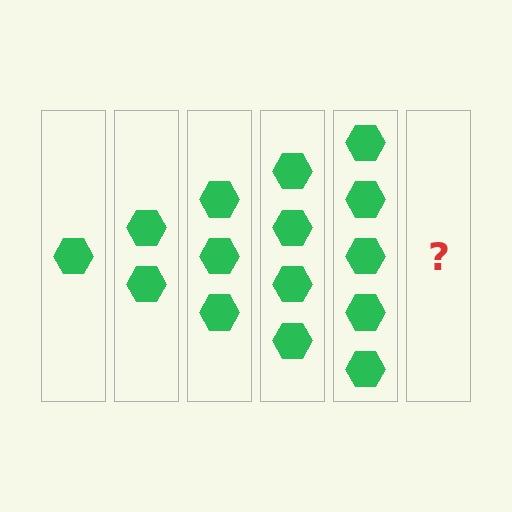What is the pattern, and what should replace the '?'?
The pattern is that each step adds one more hexagon. The '?' should be 6 hexagons.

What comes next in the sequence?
The next element should be 6 hexagons.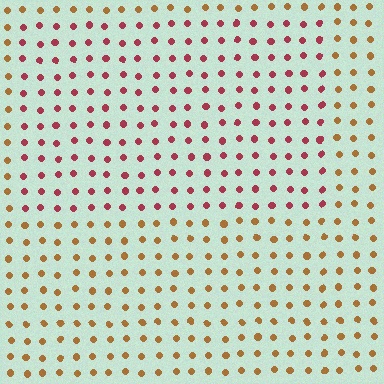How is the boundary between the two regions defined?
The boundary is defined purely by a slight shift in hue (about 44 degrees). Spacing, size, and orientation are identical on both sides.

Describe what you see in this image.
The image is filled with small brown elements in a uniform arrangement. A rectangle-shaped region is visible where the elements are tinted to a slightly different hue, forming a subtle color boundary.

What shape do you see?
I see a rectangle.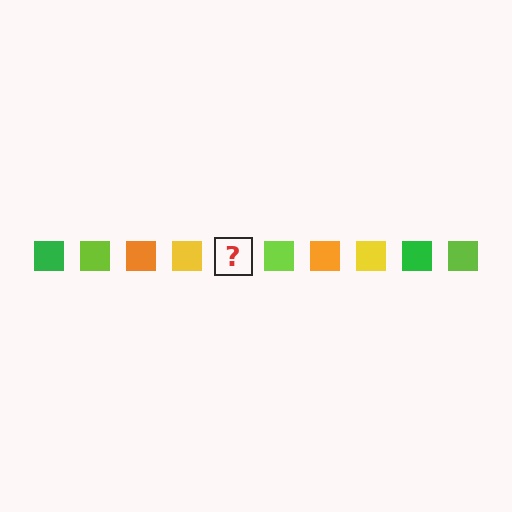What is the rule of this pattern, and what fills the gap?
The rule is that the pattern cycles through green, lime, orange, yellow squares. The gap should be filled with a green square.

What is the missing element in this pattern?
The missing element is a green square.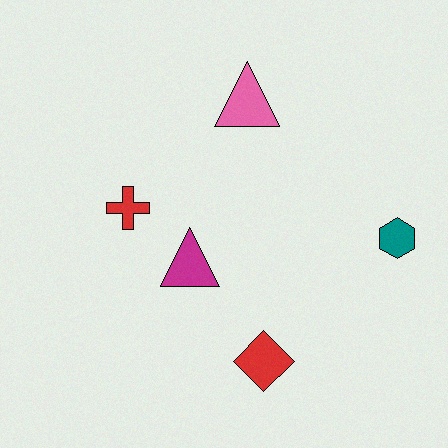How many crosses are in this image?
There is 1 cross.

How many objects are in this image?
There are 5 objects.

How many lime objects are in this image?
There are no lime objects.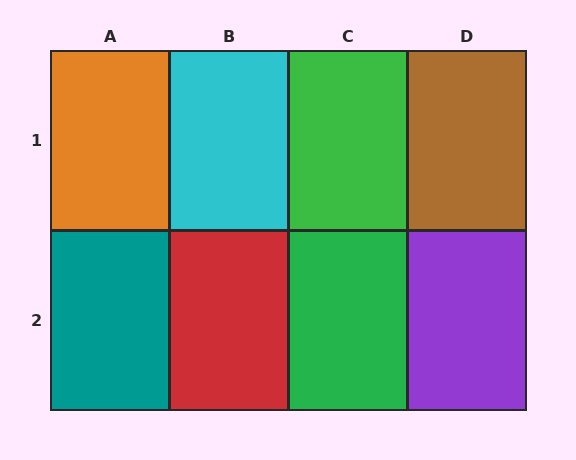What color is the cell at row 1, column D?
Brown.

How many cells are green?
2 cells are green.